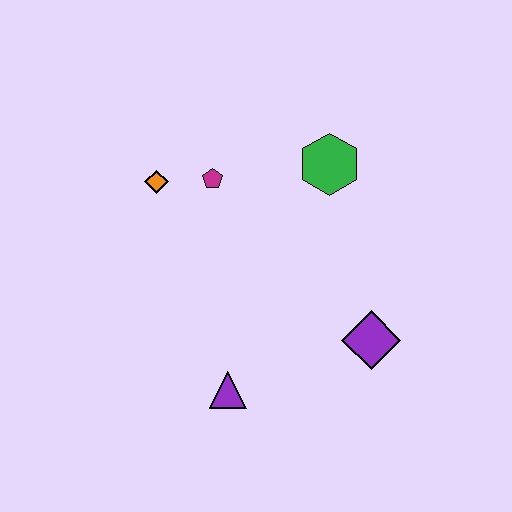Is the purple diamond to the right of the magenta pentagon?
Yes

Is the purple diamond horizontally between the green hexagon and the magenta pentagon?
No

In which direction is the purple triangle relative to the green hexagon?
The purple triangle is below the green hexagon.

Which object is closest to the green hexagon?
The magenta pentagon is closest to the green hexagon.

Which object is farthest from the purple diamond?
The orange diamond is farthest from the purple diamond.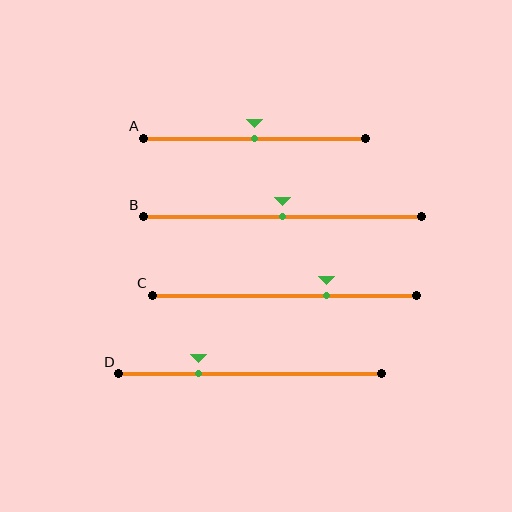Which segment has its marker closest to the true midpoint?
Segment A has its marker closest to the true midpoint.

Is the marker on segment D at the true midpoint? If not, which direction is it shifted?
No, the marker on segment D is shifted to the left by about 20% of the segment length.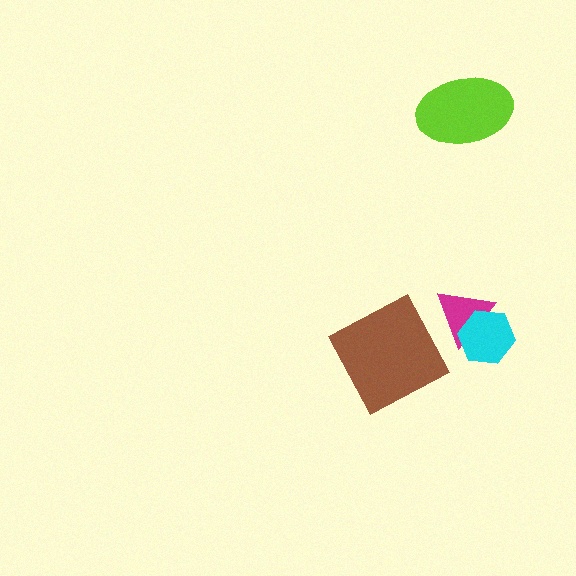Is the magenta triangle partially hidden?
Yes, it is partially covered by another shape.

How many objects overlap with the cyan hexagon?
1 object overlaps with the cyan hexagon.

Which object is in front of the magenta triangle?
The cyan hexagon is in front of the magenta triangle.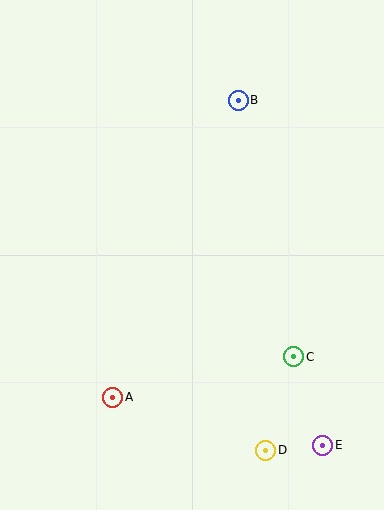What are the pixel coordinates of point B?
Point B is at (238, 101).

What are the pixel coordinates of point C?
Point C is at (294, 357).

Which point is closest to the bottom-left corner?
Point A is closest to the bottom-left corner.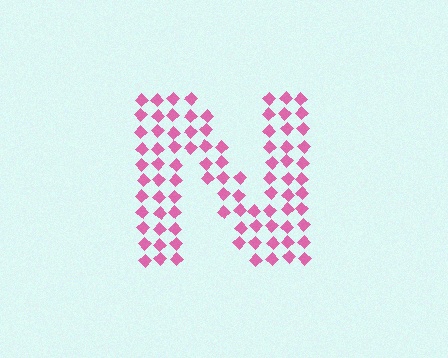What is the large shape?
The large shape is the letter N.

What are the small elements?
The small elements are diamonds.